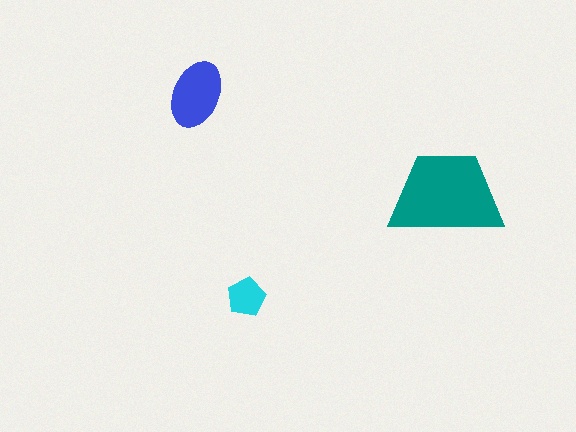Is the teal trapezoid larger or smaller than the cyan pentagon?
Larger.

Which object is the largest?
The teal trapezoid.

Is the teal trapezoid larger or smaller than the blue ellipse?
Larger.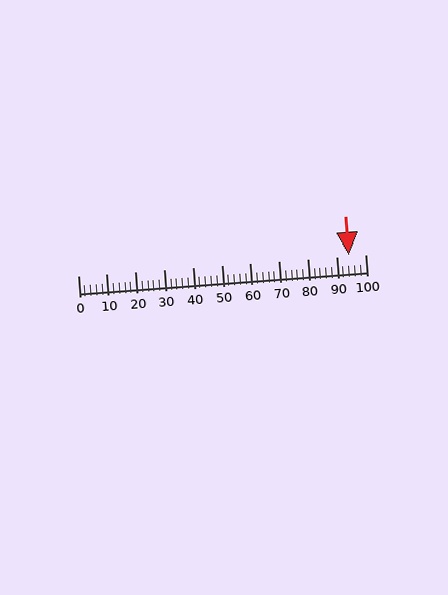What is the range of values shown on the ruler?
The ruler shows values from 0 to 100.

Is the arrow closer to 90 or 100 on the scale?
The arrow is closer to 90.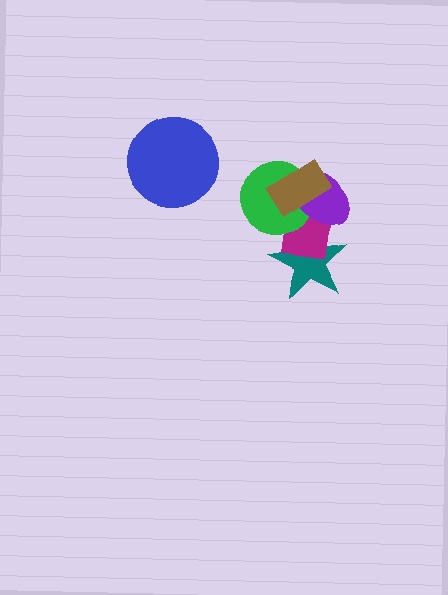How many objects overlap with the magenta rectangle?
4 objects overlap with the magenta rectangle.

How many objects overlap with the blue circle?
0 objects overlap with the blue circle.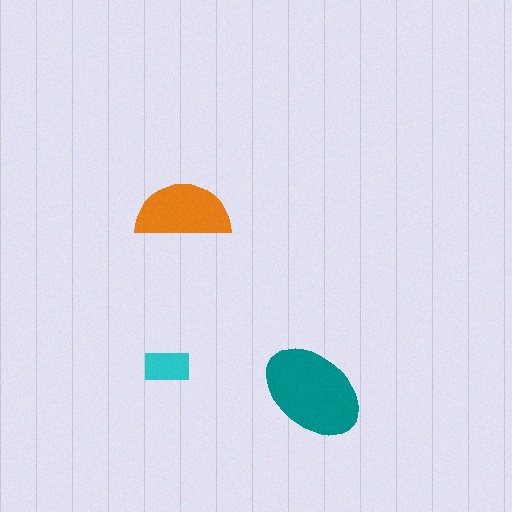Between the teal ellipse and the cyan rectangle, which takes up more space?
The teal ellipse.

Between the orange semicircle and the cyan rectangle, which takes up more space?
The orange semicircle.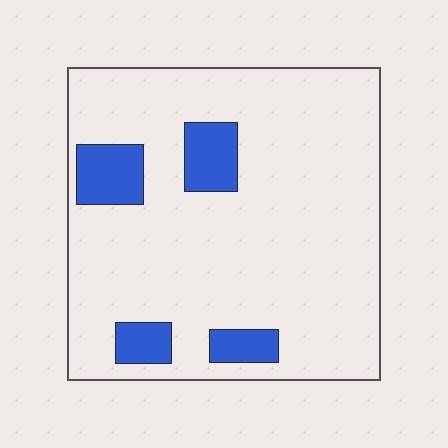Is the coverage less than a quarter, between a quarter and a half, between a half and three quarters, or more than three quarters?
Less than a quarter.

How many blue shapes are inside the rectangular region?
4.